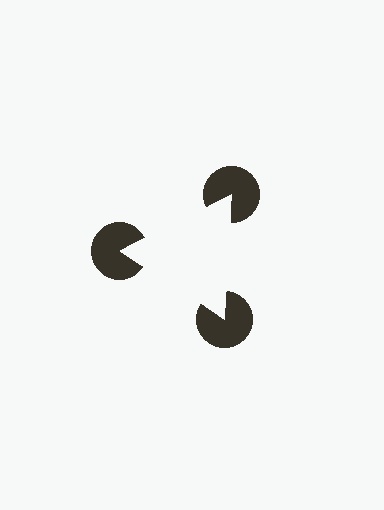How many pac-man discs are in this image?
There are 3 — one at each vertex of the illusory triangle.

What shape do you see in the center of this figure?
An illusory triangle — its edges are inferred from the aligned wedge cuts in the pac-man discs, not physically drawn.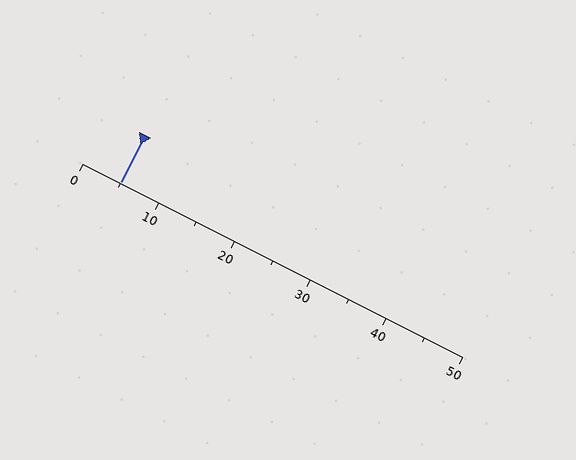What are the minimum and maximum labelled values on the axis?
The axis runs from 0 to 50.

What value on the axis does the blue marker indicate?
The marker indicates approximately 5.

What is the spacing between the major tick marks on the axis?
The major ticks are spaced 10 apart.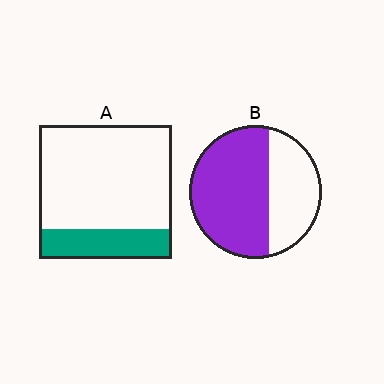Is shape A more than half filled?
No.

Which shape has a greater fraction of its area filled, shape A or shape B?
Shape B.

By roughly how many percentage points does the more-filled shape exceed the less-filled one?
By roughly 40 percentage points (B over A).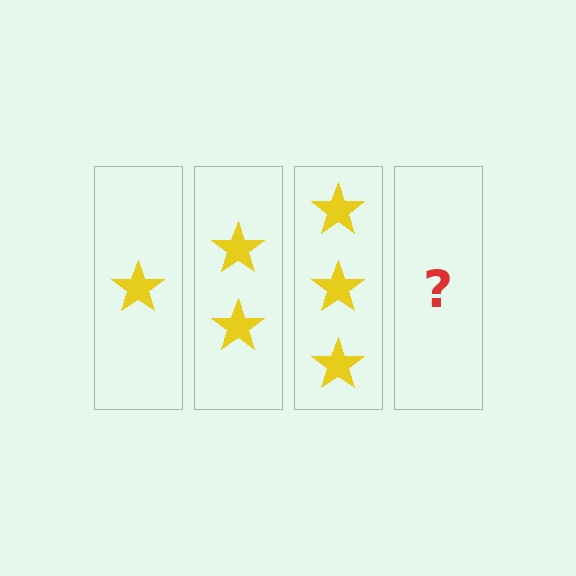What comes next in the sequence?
The next element should be 4 stars.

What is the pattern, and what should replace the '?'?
The pattern is that each step adds one more star. The '?' should be 4 stars.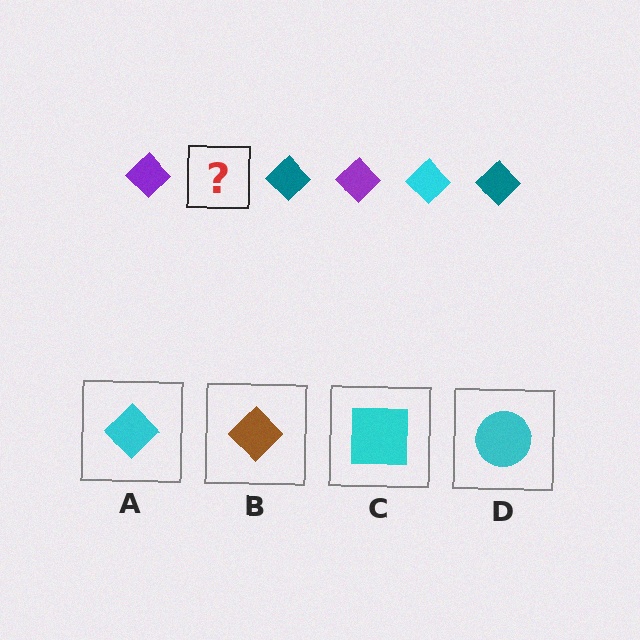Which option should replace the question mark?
Option A.